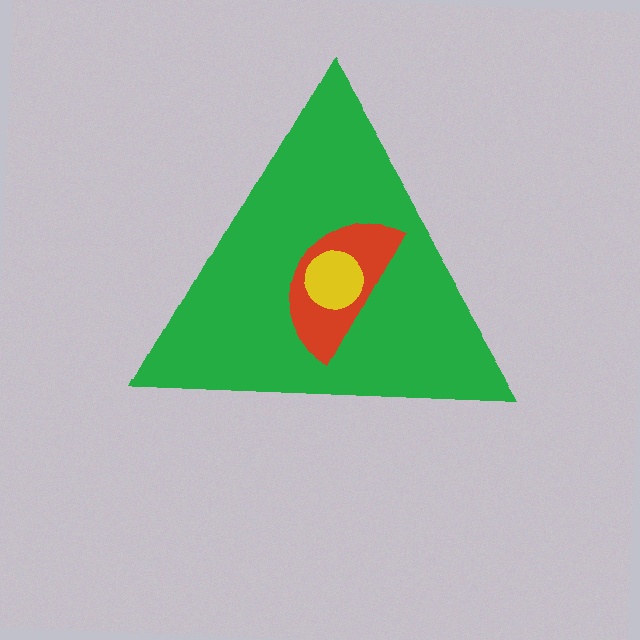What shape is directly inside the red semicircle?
The yellow circle.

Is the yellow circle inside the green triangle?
Yes.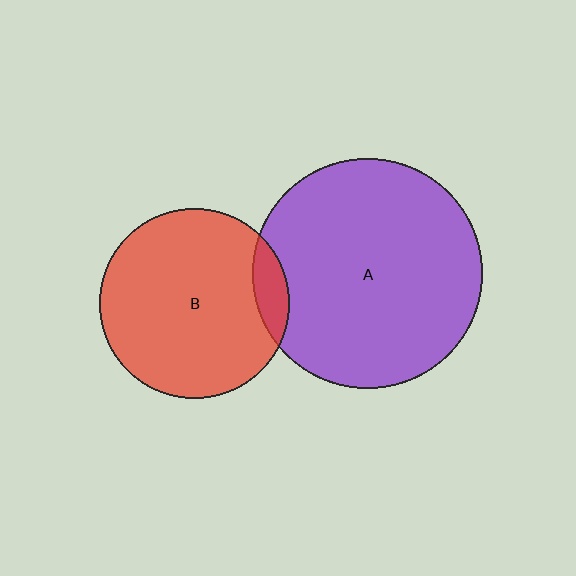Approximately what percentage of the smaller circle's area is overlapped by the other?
Approximately 10%.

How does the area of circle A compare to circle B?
Approximately 1.5 times.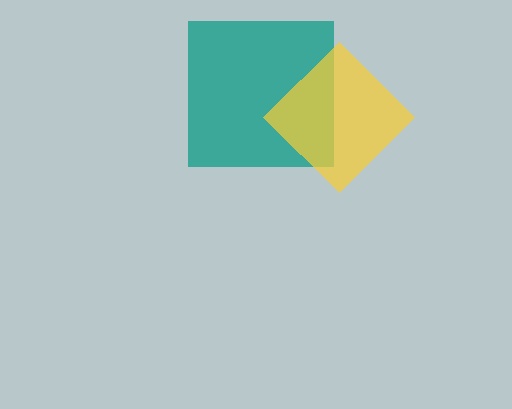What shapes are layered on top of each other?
The layered shapes are: a teal square, a yellow diamond.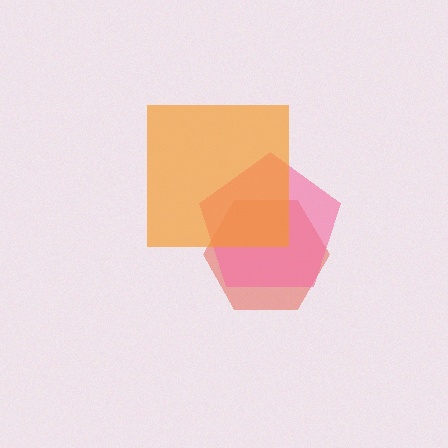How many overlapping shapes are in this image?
There are 3 overlapping shapes in the image.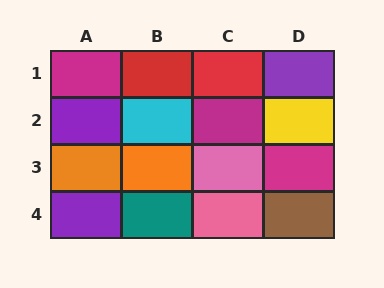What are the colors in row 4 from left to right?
Purple, teal, pink, brown.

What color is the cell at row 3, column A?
Orange.